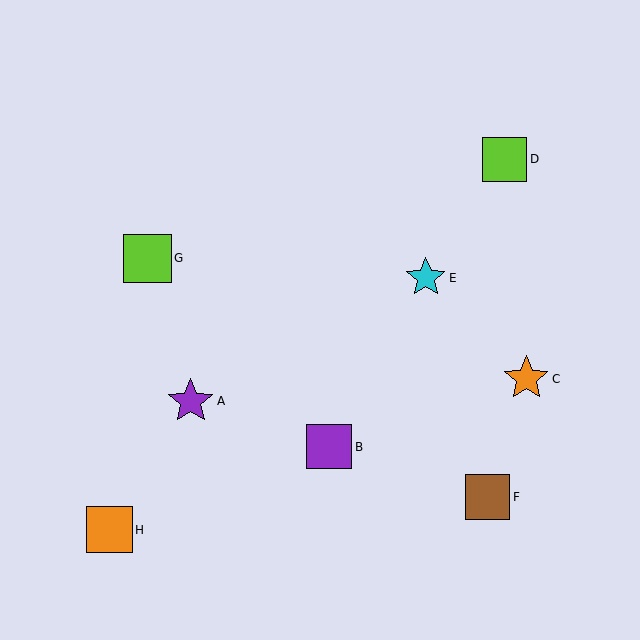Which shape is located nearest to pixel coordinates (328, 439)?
The purple square (labeled B) at (329, 447) is nearest to that location.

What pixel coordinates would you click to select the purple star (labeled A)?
Click at (191, 401) to select the purple star A.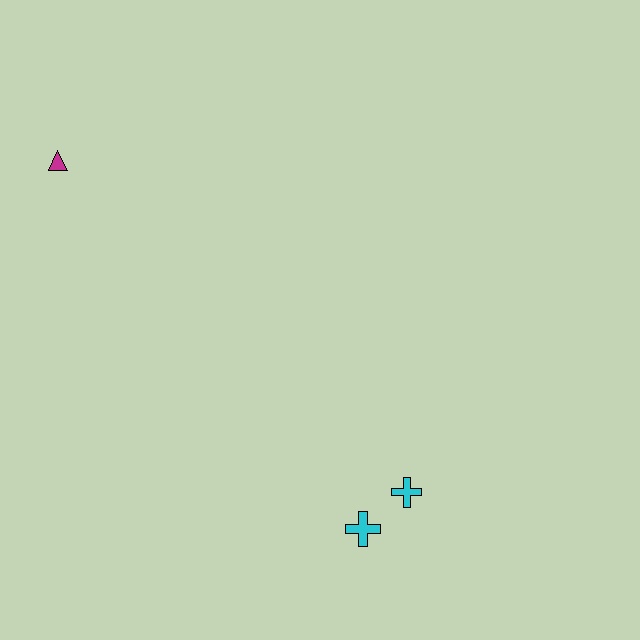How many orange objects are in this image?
There are no orange objects.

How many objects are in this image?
There are 3 objects.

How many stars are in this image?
There are no stars.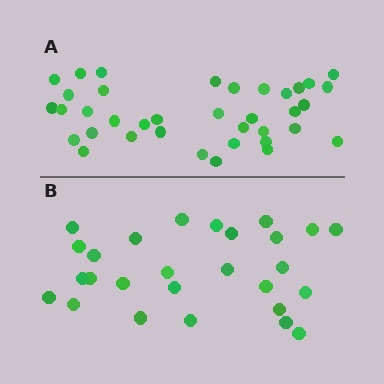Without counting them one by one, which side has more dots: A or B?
Region A (the top region) has more dots.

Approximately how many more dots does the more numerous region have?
Region A has roughly 10 or so more dots than region B.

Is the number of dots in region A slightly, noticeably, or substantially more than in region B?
Region A has noticeably more, but not dramatically so. The ratio is roughly 1.4 to 1.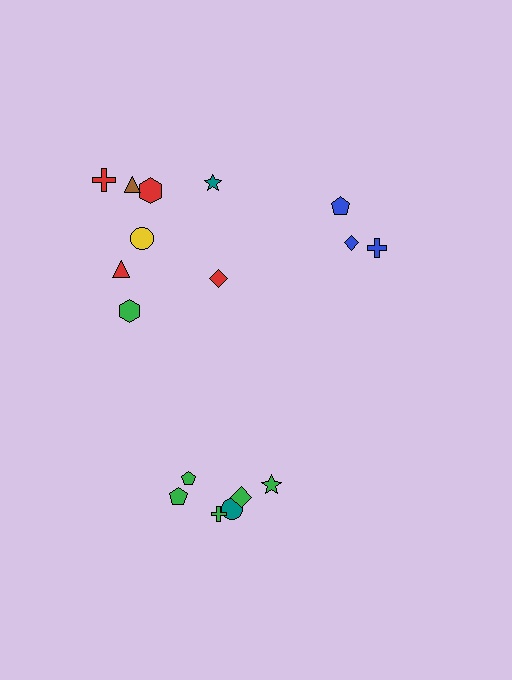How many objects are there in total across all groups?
There are 17 objects.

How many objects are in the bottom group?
There are 6 objects.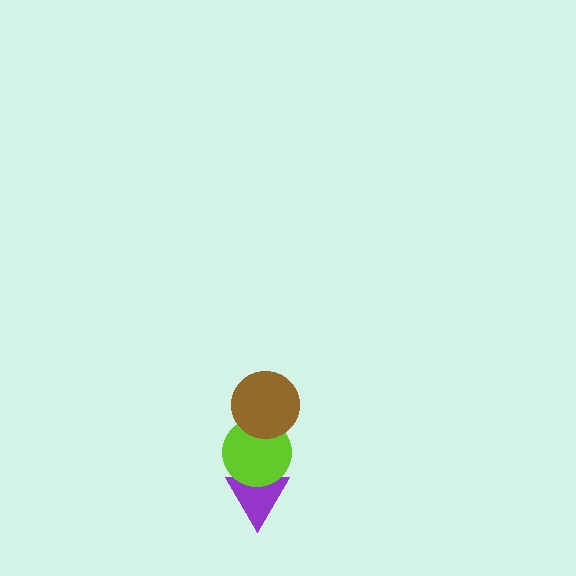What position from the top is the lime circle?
The lime circle is 2nd from the top.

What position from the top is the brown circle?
The brown circle is 1st from the top.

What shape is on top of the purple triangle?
The lime circle is on top of the purple triangle.